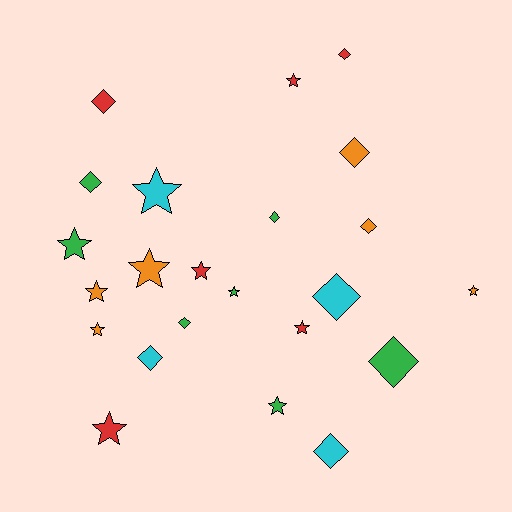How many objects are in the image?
There are 23 objects.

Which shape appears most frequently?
Star, with 12 objects.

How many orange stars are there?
There are 4 orange stars.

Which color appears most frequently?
Green, with 7 objects.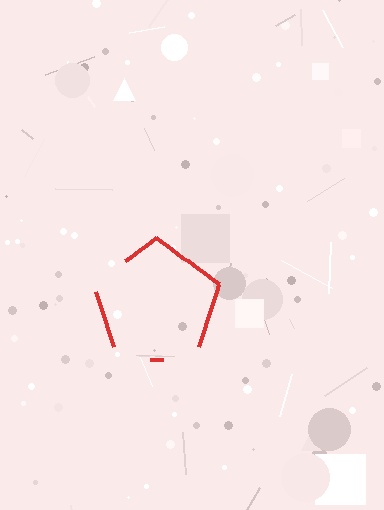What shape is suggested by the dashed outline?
The dashed outline suggests a pentagon.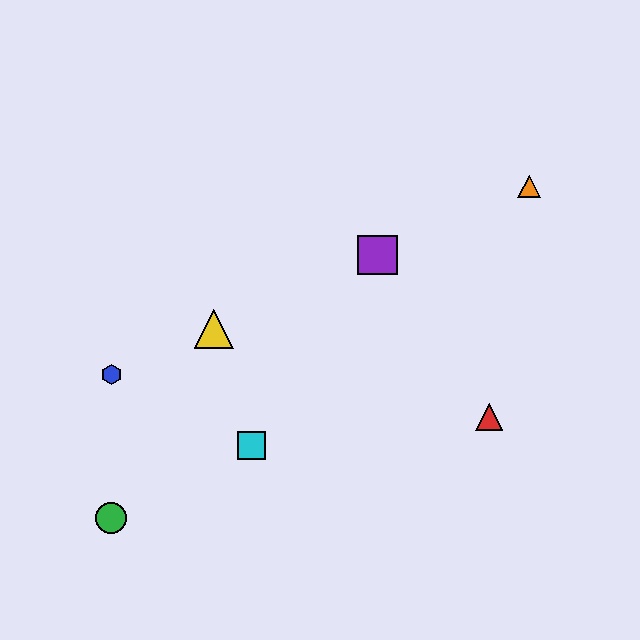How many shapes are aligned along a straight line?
4 shapes (the blue hexagon, the yellow triangle, the purple square, the orange triangle) are aligned along a straight line.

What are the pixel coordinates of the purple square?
The purple square is at (377, 255).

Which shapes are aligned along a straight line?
The blue hexagon, the yellow triangle, the purple square, the orange triangle are aligned along a straight line.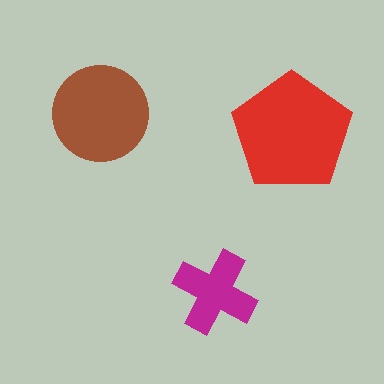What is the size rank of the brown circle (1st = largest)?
2nd.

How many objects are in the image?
There are 3 objects in the image.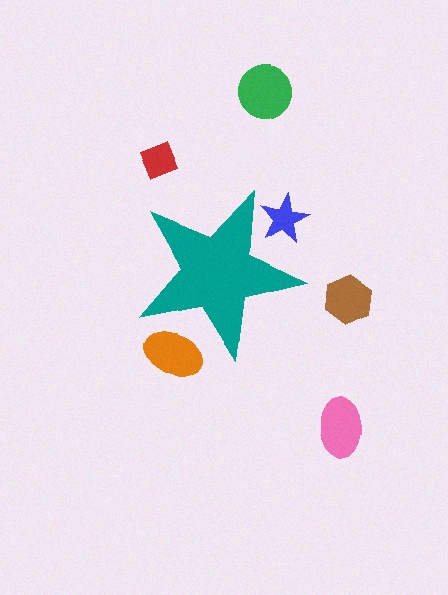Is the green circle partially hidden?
No, the green circle is fully visible.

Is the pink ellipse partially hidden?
No, the pink ellipse is fully visible.